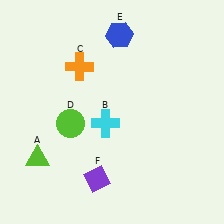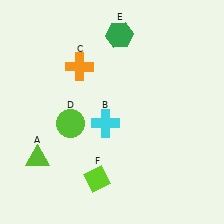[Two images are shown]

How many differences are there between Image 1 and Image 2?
There are 2 differences between the two images.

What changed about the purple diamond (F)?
In Image 1, F is purple. In Image 2, it changed to lime.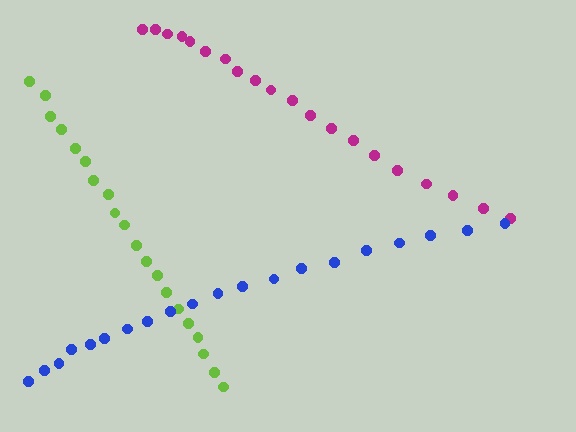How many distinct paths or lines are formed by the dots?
There are 3 distinct paths.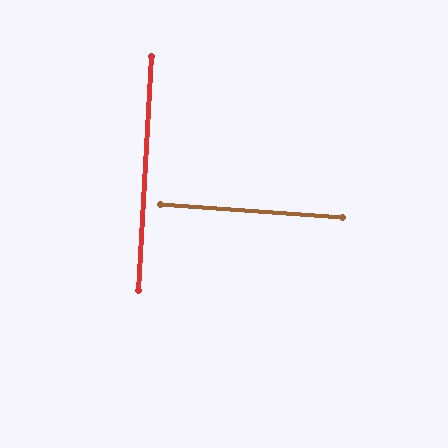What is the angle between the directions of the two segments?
Approximately 89 degrees.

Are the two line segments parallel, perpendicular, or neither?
Perpendicular — they meet at approximately 89°.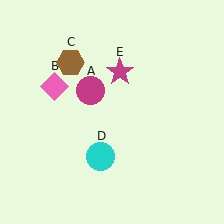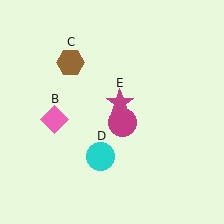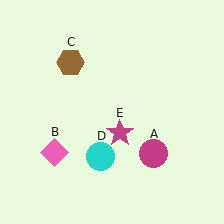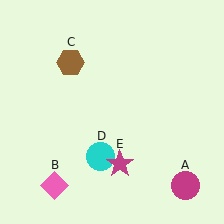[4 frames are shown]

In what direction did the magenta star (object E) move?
The magenta star (object E) moved down.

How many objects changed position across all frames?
3 objects changed position: magenta circle (object A), pink diamond (object B), magenta star (object E).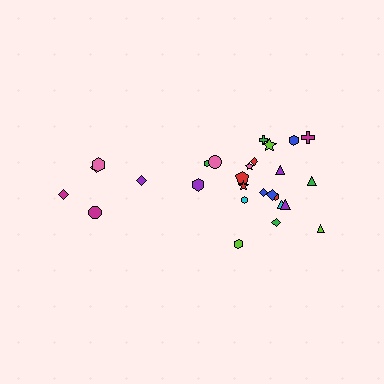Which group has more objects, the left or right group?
The right group.